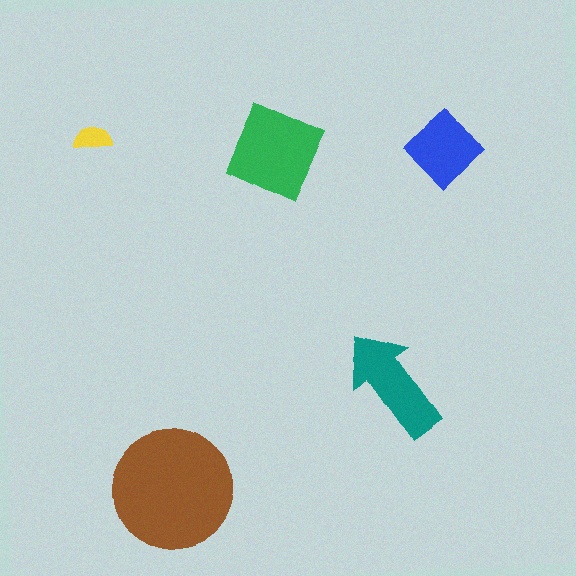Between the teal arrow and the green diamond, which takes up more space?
The green diamond.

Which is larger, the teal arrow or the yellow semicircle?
The teal arrow.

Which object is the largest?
The brown circle.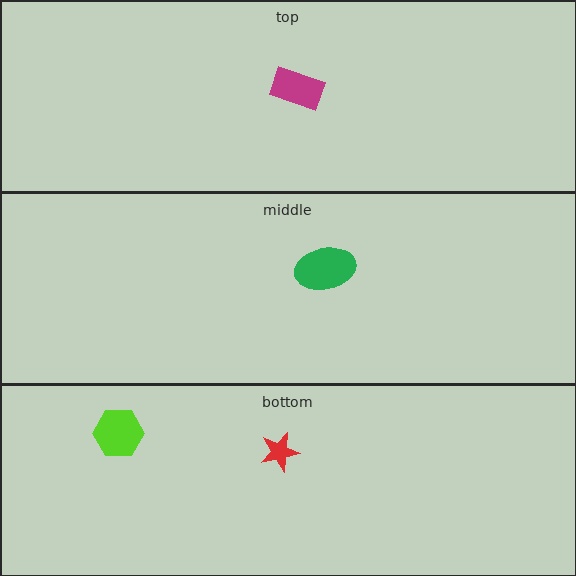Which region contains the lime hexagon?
The bottom region.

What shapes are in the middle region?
The green ellipse.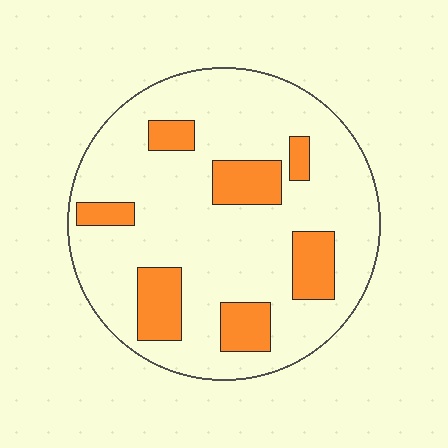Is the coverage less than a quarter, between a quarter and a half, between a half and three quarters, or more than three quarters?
Less than a quarter.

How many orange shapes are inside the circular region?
7.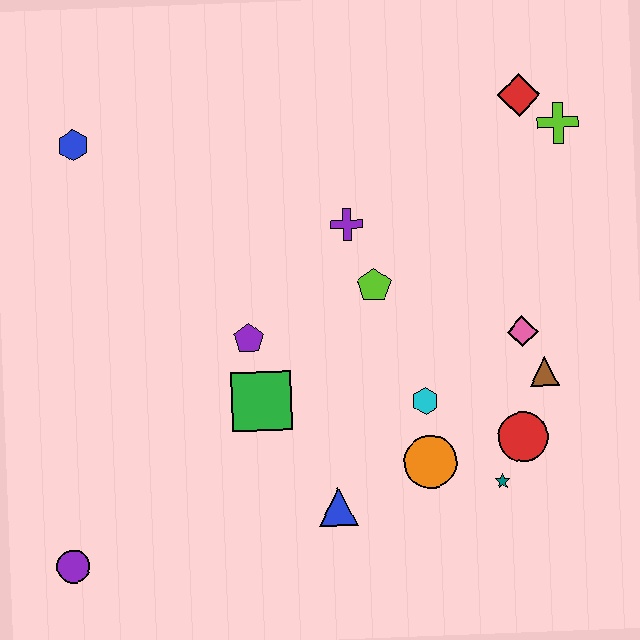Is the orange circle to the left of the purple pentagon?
No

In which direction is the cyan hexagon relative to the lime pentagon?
The cyan hexagon is below the lime pentagon.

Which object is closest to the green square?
The purple pentagon is closest to the green square.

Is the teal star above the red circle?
No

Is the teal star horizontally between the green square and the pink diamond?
Yes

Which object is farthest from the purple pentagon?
The lime cross is farthest from the purple pentagon.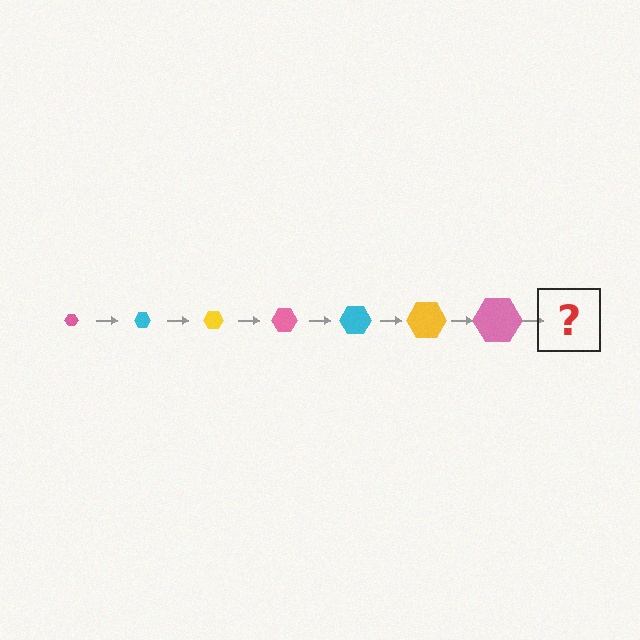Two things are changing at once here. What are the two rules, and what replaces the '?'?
The two rules are that the hexagon grows larger each step and the color cycles through pink, cyan, and yellow. The '?' should be a cyan hexagon, larger than the previous one.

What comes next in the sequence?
The next element should be a cyan hexagon, larger than the previous one.